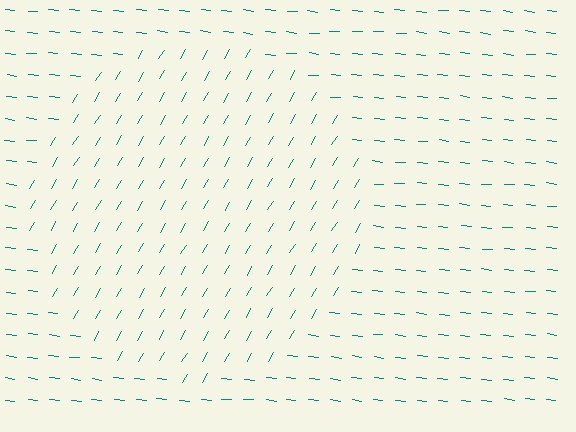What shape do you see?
I see a circle.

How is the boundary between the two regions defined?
The boundary is defined purely by a change in line orientation (approximately 65 degrees difference). All lines are the same color and thickness.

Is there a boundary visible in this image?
Yes, there is a texture boundary formed by a change in line orientation.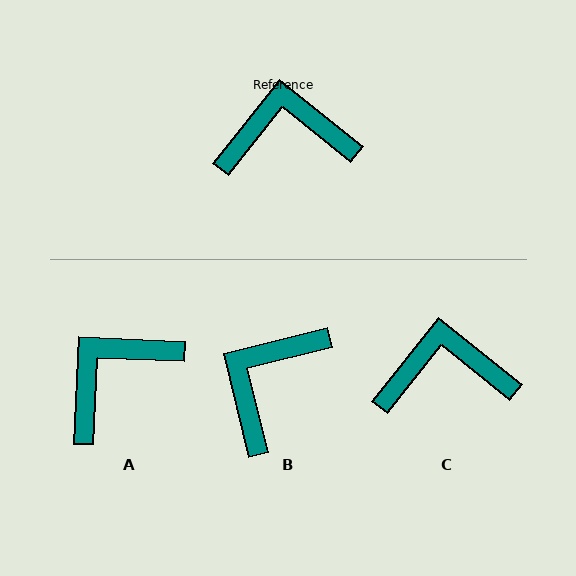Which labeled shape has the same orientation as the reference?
C.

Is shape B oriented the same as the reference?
No, it is off by about 52 degrees.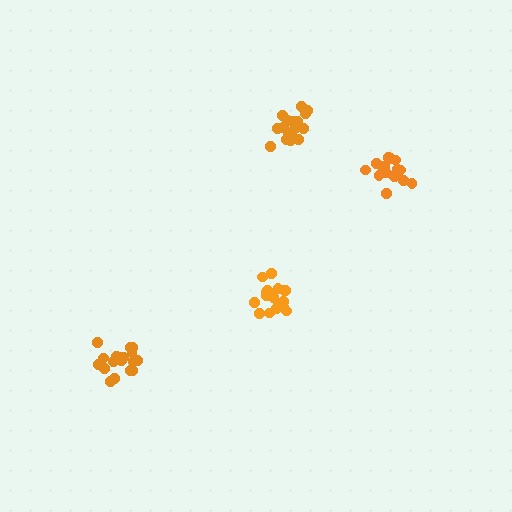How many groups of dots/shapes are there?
There are 4 groups.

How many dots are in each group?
Group 1: 16 dots, Group 2: 19 dots, Group 3: 19 dots, Group 4: 20 dots (74 total).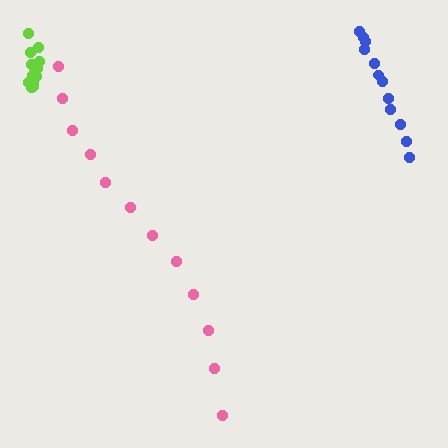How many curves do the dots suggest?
There are 3 distinct paths.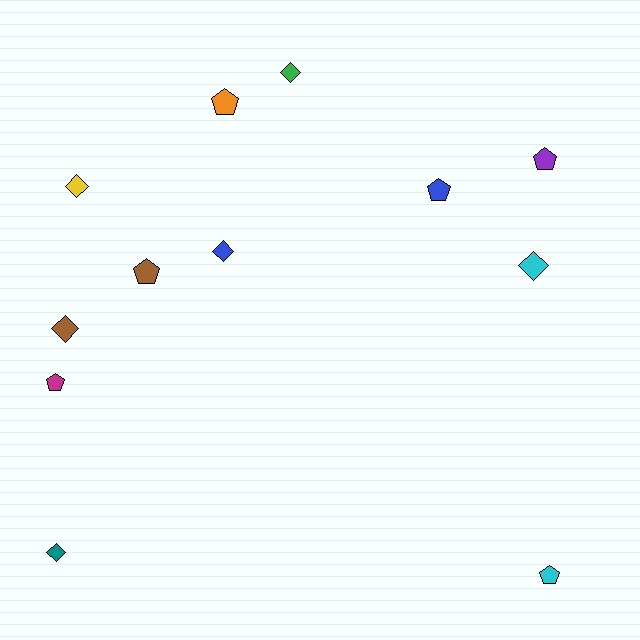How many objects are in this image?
There are 12 objects.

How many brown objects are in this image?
There are 2 brown objects.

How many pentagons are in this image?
There are 6 pentagons.